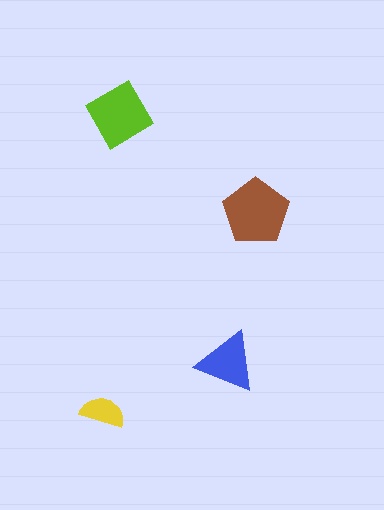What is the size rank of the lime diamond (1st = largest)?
2nd.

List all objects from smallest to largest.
The yellow semicircle, the blue triangle, the lime diamond, the brown pentagon.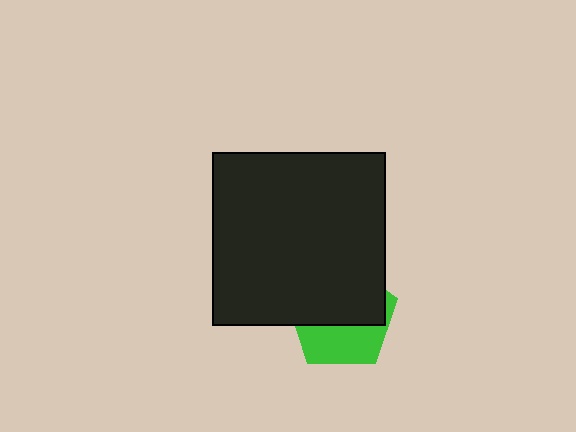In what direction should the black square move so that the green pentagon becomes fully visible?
The black square should move up. That is the shortest direction to clear the overlap and leave the green pentagon fully visible.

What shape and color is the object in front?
The object in front is a black square.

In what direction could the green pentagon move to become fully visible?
The green pentagon could move down. That would shift it out from behind the black square entirely.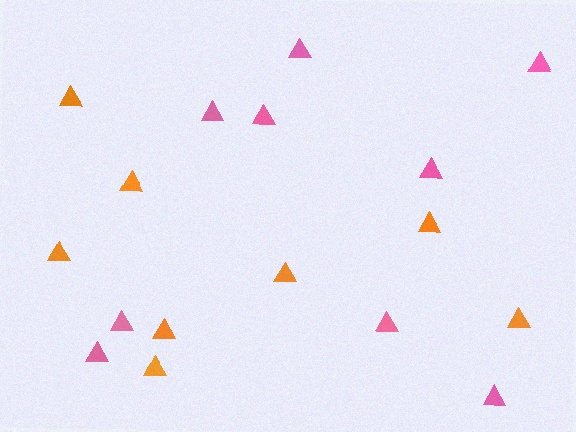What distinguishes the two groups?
There are 2 groups: one group of orange triangles (8) and one group of pink triangles (9).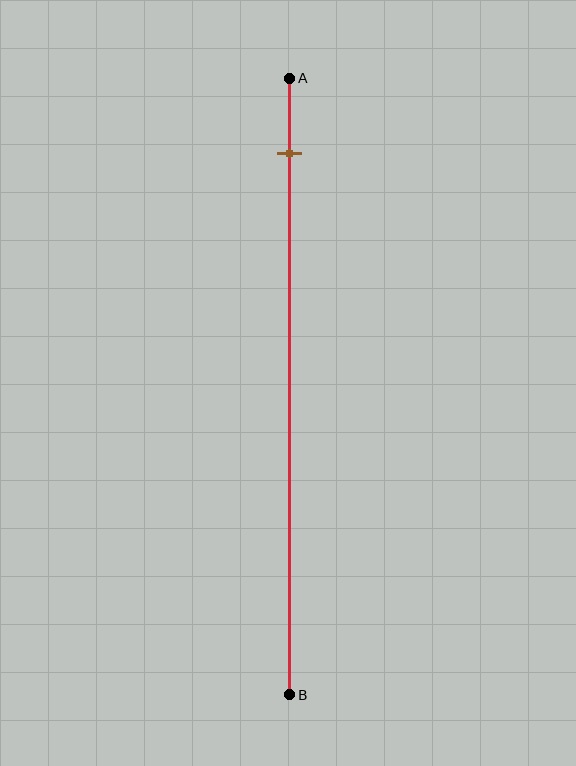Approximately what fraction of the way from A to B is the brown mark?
The brown mark is approximately 10% of the way from A to B.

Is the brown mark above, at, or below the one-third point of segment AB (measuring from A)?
The brown mark is above the one-third point of segment AB.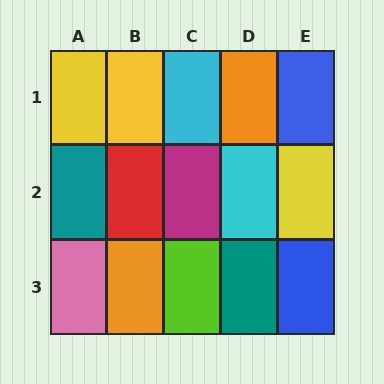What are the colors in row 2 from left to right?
Teal, red, magenta, cyan, yellow.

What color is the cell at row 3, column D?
Teal.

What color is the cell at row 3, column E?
Blue.